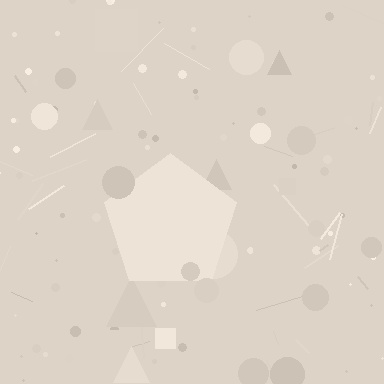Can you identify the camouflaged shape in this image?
The camouflaged shape is a pentagon.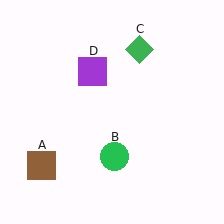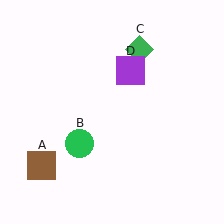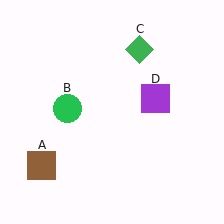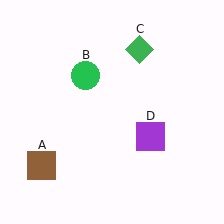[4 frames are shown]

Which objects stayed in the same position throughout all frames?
Brown square (object A) and green diamond (object C) remained stationary.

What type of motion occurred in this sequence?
The green circle (object B), purple square (object D) rotated clockwise around the center of the scene.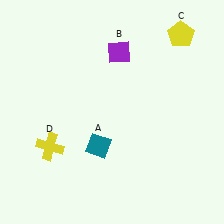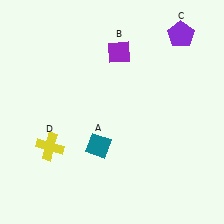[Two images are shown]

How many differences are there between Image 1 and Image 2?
There is 1 difference between the two images.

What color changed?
The pentagon (C) changed from yellow in Image 1 to purple in Image 2.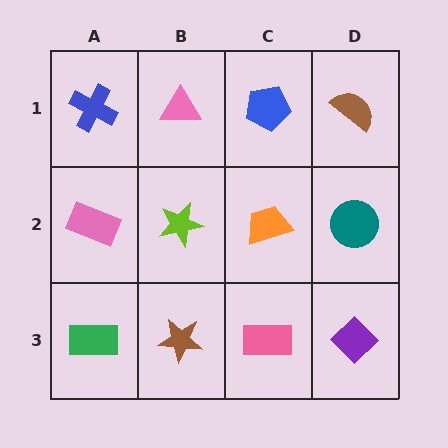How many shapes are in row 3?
4 shapes.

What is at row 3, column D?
A purple diamond.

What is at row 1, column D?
A brown semicircle.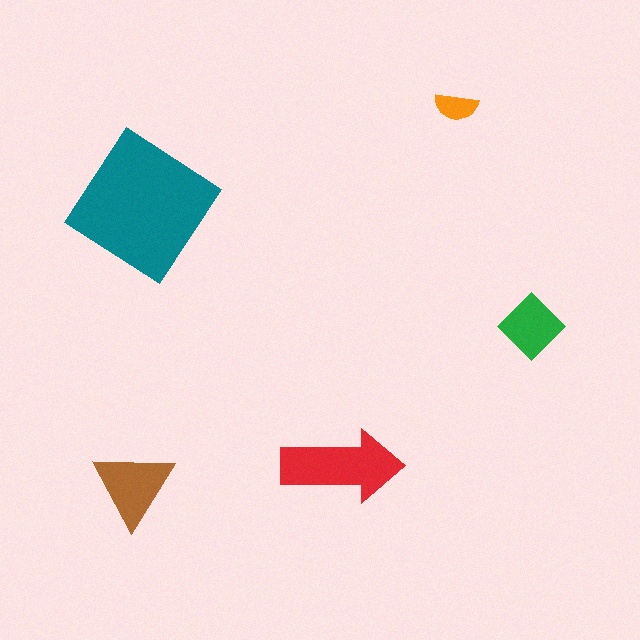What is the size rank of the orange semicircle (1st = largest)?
5th.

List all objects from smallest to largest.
The orange semicircle, the green diamond, the brown triangle, the red arrow, the teal diamond.